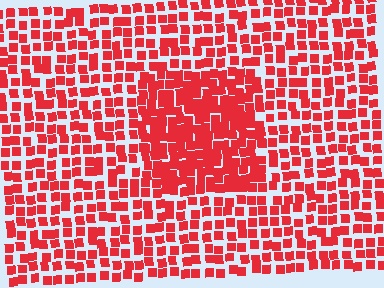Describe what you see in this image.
The image contains small red elements arranged at two different densities. A rectangle-shaped region is visible where the elements are more densely packed than the surrounding area.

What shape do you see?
I see a rectangle.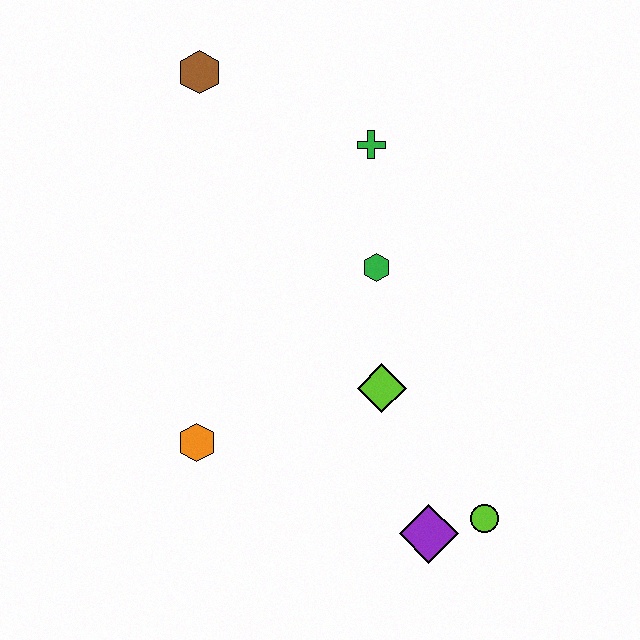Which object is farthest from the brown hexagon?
The lime circle is farthest from the brown hexagon.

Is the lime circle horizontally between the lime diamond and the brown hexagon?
No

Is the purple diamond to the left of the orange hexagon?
No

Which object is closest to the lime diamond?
The green hexagon is closest to the lime diamond.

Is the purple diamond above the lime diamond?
No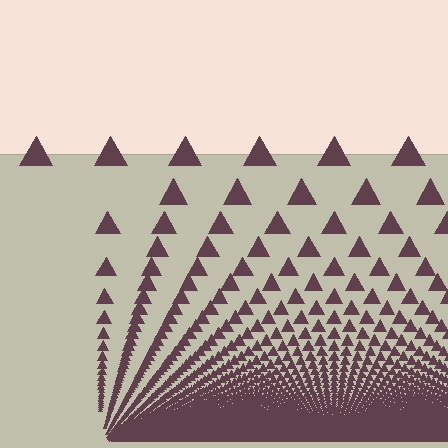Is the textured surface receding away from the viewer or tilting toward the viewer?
The surface appears to tilt toward the viewer. Texture elements get larger and sparser toward the top.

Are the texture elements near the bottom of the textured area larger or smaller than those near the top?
Smaller. The gradient is inverted — elements near the bottom are smaller and denser.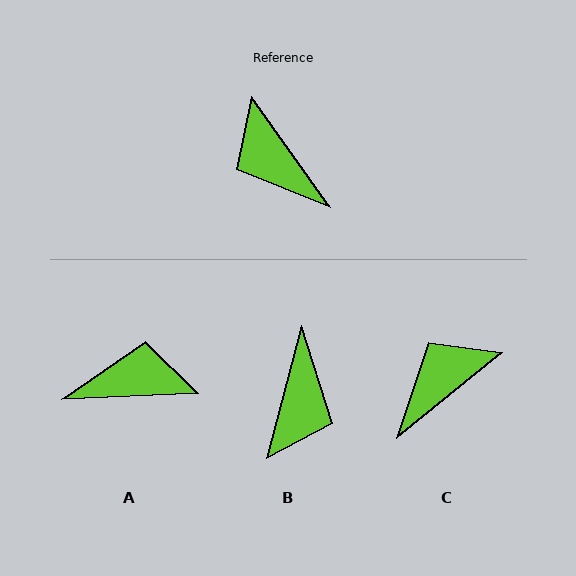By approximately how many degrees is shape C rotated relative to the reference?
Approximately 86 degrees clockwise.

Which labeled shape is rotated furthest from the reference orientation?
B, about 130 degrees away.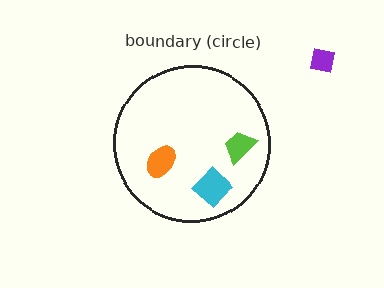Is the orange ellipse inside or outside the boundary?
Inside.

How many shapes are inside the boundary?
3 inside, 1 outside.